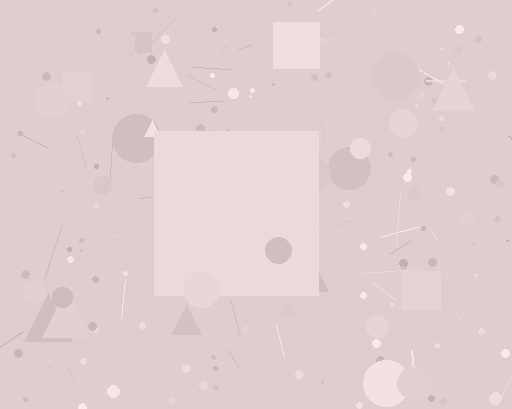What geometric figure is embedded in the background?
A square is embedded in the background.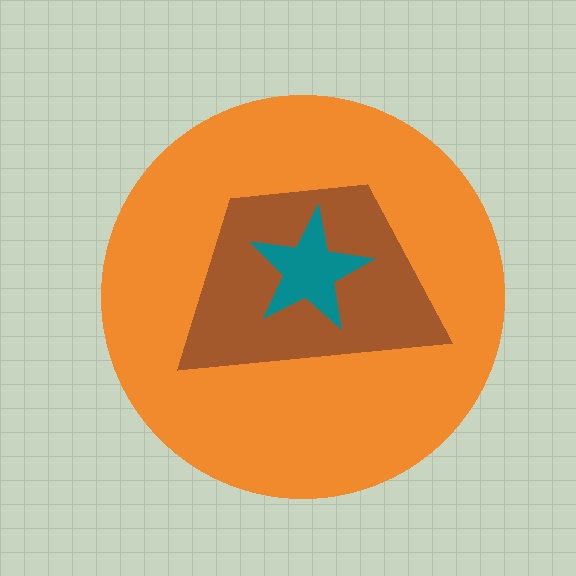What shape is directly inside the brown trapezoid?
The teal star.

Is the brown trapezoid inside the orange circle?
Yes.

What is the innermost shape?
The teal star.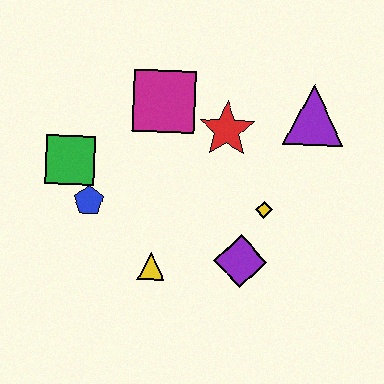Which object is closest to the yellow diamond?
The purple diamond is closest to the yellow diamond.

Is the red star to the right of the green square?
Yes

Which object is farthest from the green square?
The purple triangle is farthest from the green square.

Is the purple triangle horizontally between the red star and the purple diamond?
No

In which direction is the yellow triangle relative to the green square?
The yellow triangle is below the green square.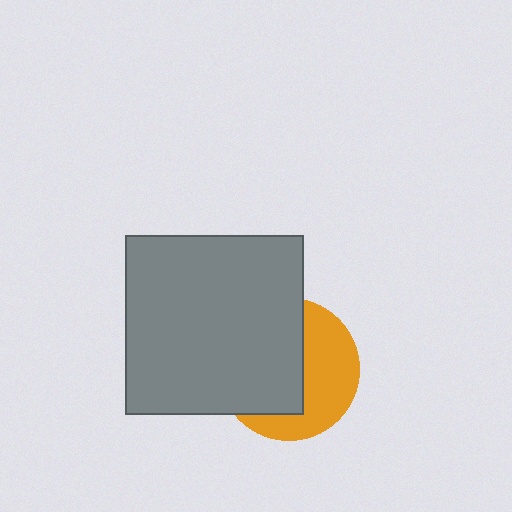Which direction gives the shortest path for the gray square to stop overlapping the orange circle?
Moving left gives the shortest separation.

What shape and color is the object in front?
The object in front is a gray square.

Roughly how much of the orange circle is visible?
About half of it is visible (roughly 45%).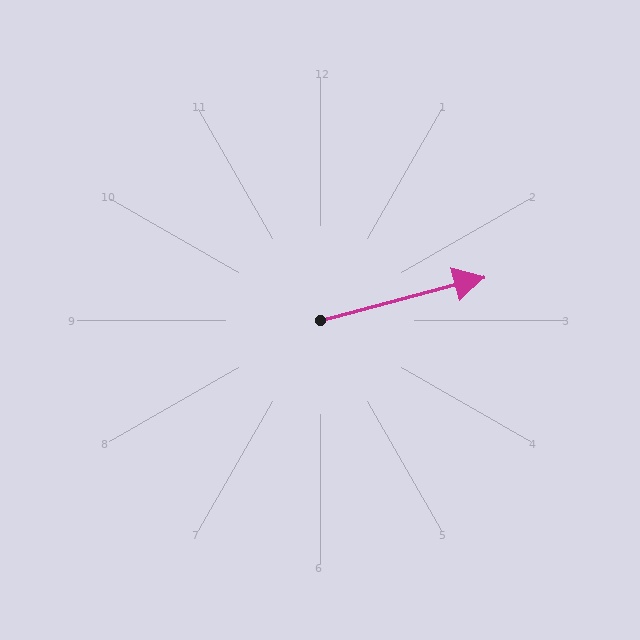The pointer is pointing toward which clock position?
Roughly 3 o'clock.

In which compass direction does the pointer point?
East.